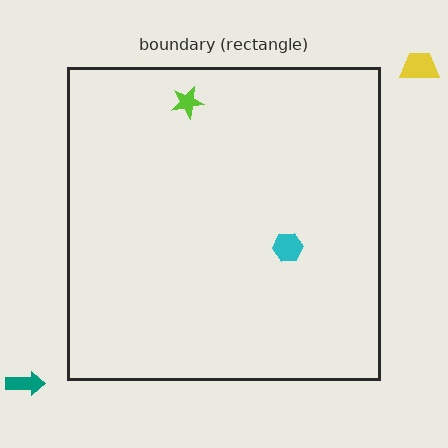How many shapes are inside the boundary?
2 inside, 2 outside.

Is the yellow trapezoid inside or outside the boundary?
Outside.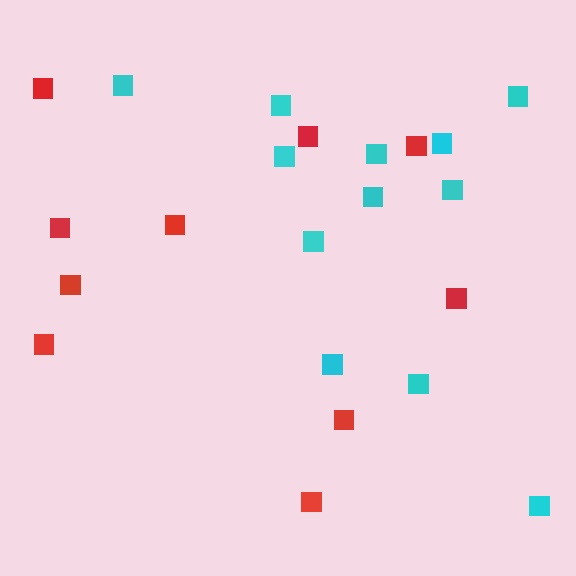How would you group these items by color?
There are 2 groups: one group of red squares (10) and one group of cyan squares (12).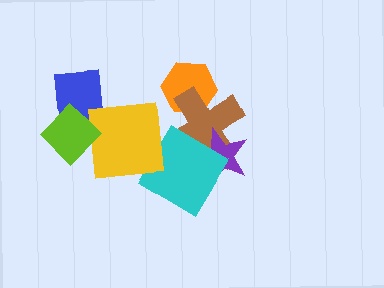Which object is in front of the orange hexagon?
The brown cross is in front of the orange hexagon.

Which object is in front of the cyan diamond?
The yellow square is in front of the cyan diamond.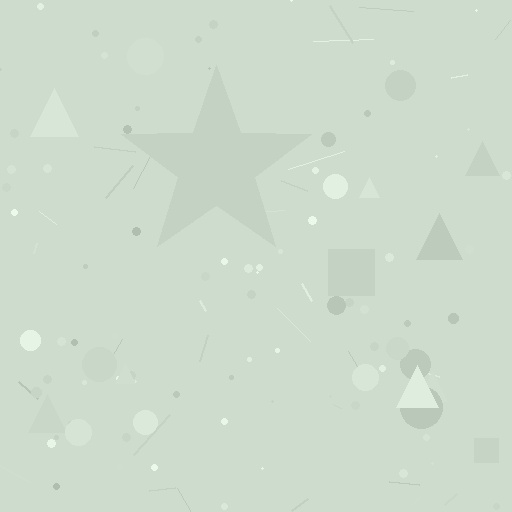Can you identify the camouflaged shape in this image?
The camouflaged shape is a star.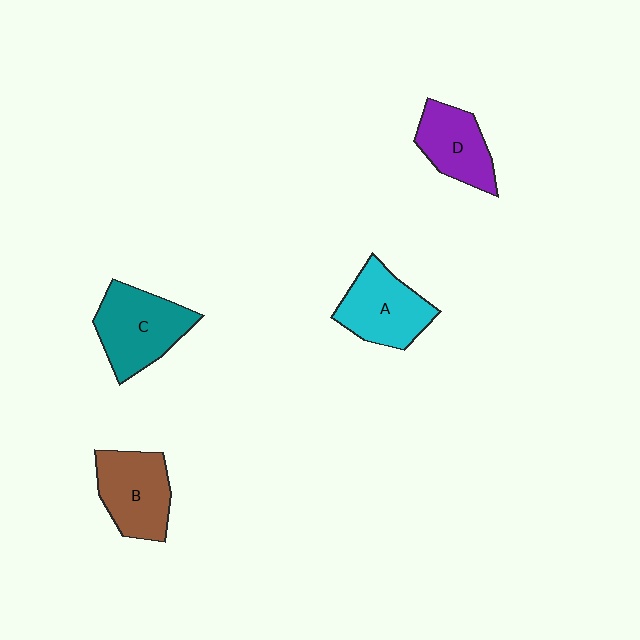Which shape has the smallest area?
Shape D (purple).